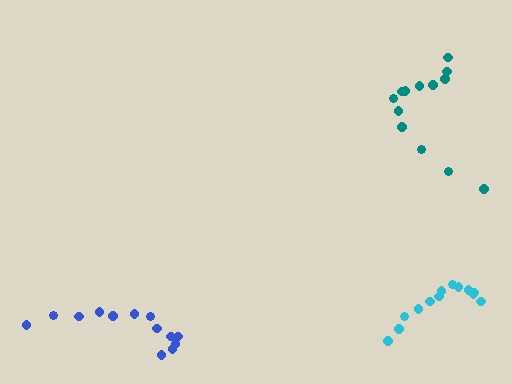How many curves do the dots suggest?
There are 3 distinct paths.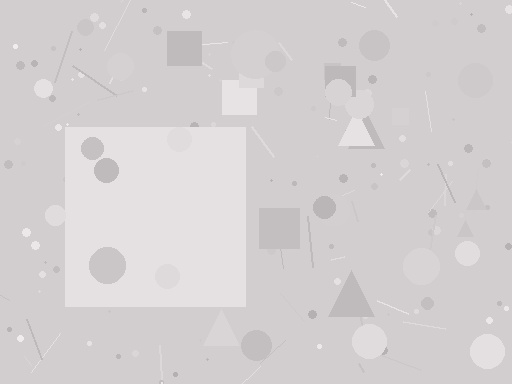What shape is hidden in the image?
A square is hidden in the image.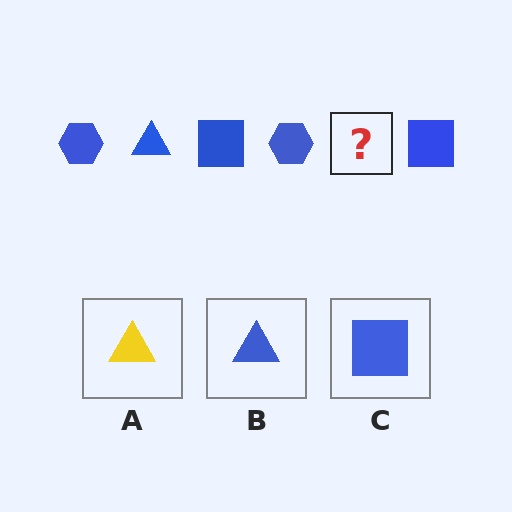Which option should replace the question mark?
Option B.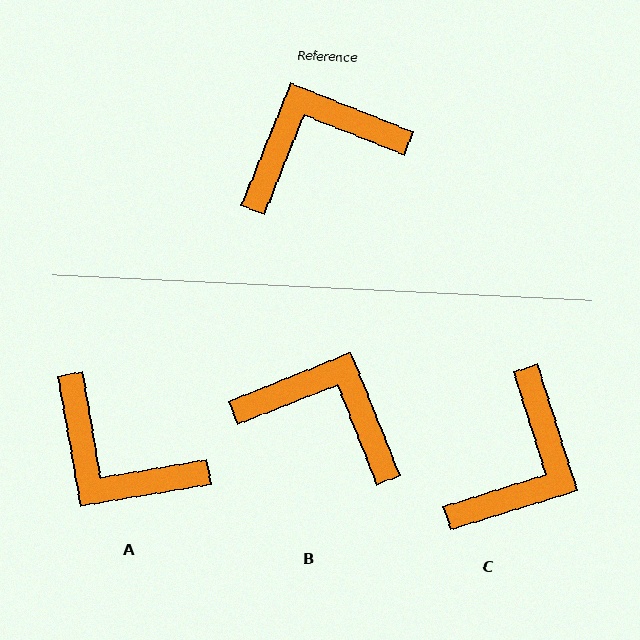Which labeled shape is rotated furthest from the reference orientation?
C, about 141 degrees away.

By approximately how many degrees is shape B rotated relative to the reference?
Approximately 46 degrees clockwise.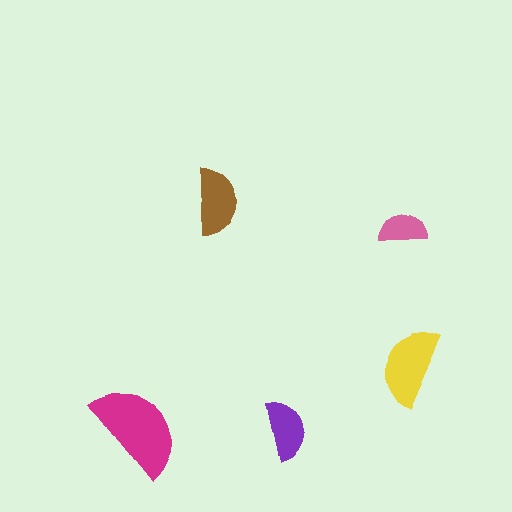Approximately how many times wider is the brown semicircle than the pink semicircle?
About 1.5 times wider.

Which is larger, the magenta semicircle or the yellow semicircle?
The magenta one.